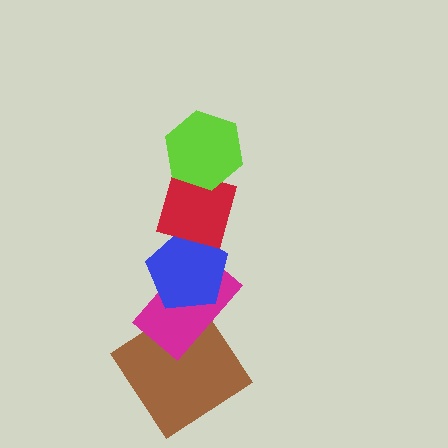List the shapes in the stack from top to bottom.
From top to bottom: the lime hexagon, the red diamond, the blue pentagon, the magenta rectangle, the brown diamond.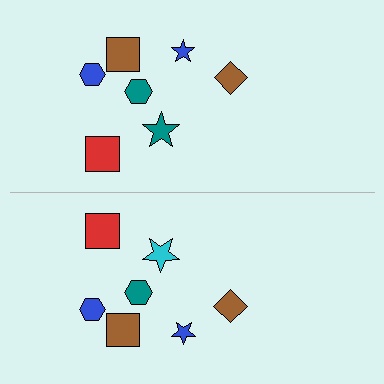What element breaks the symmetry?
The cyan star on the bottom side breaks the symmetry — its mirror counterpart is teal.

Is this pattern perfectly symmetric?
No, the pattern is not perfectly symmetric. The cyan star on the bottom side breaks the symmetry — its mirror counterpart is teal.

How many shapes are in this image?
There are 14 shapes in this image.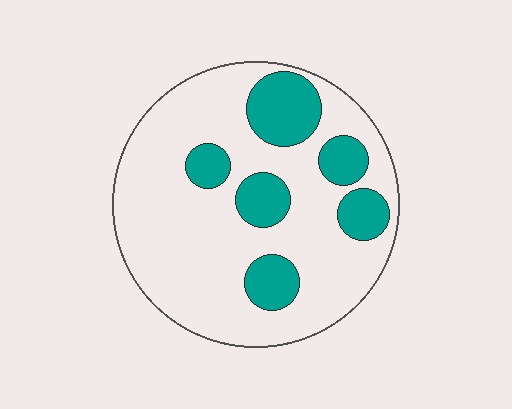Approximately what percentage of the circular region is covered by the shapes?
Approximately 25%.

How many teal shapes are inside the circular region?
6.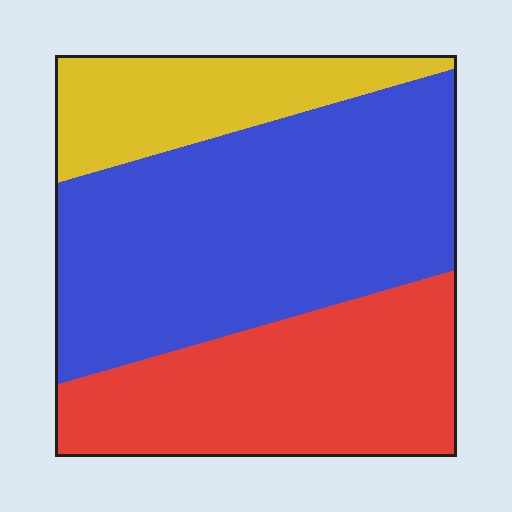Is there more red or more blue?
Blue.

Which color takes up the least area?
Yellow, at roughly 20%.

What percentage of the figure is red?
Red covers 32% of the figure.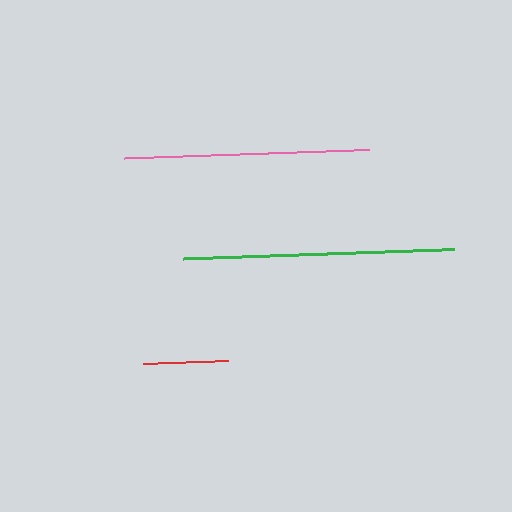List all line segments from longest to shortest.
From longest to shortest: green, pink, red.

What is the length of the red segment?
The red segment is approximately 85 pixels long.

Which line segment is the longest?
The green line is the longest at approximately 271 pixels.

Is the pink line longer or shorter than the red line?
The pink line is longer than the red line.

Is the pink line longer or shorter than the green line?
The green line is longer than the pink line.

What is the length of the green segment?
The green segment is approximately 271 pixels long.